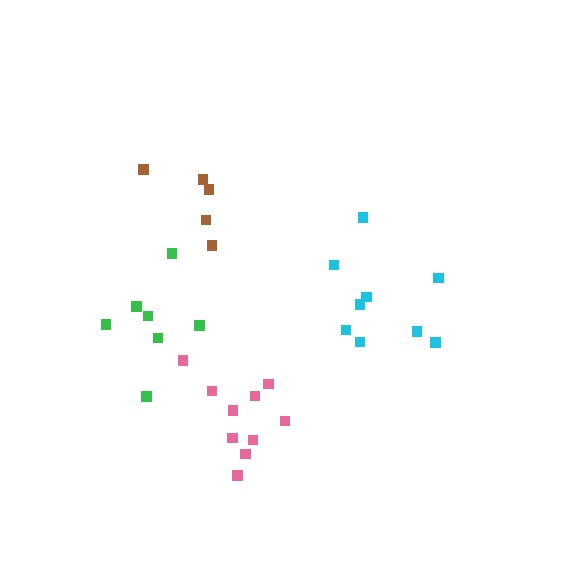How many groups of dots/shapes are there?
There are 4 groups.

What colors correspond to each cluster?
The clusters are colored: green, brown, pink, cyan.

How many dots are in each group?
Group 1: 7 dots, Group 2: 5 dots, Group 3: 10 dots, Group 4: 9 dots (31 total).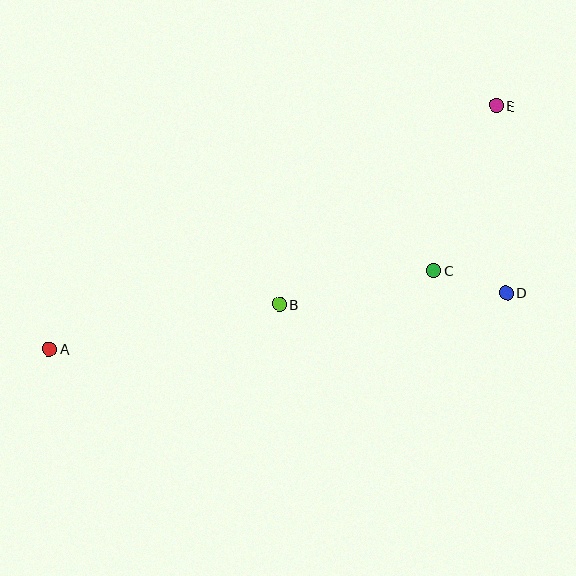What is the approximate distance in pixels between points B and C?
The distance between B and C is approximately 158 pixels.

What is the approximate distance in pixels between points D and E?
The distance between D and E is approximately 187 pixels.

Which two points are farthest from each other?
Points A and E are farthest from each other.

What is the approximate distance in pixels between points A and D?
The distance between A and D is approximately 460 pixels.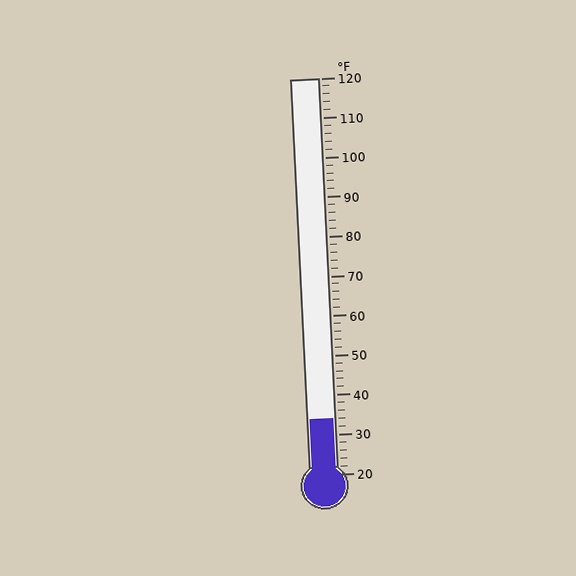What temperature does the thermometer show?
The thermometer shows approximately 34°F.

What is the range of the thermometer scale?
The thermometer scale ranges from 20°F to 120°F.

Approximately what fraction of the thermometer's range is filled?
The thermometer is filled to approximately 15% of its range.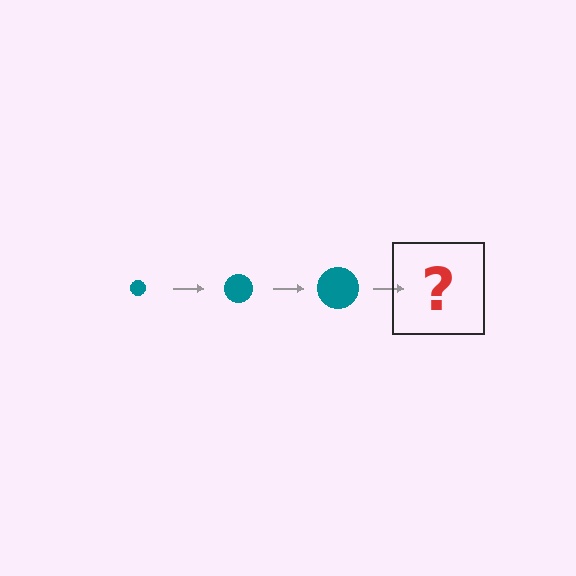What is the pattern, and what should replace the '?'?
The pattern is that the circle gets progressively larger each step. The '?' should be a teal circle, larger than the previous one.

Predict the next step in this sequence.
The next step is a teal circle, larger than the previous one.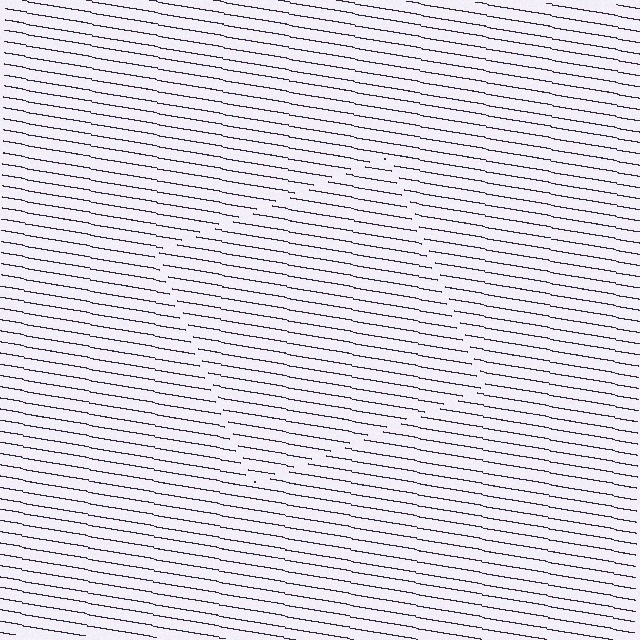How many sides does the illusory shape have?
4 sides — the line-ends trace a square.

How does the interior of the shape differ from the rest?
The interior of the shape contains the same grating, shifted by half a period — the contour is defined by the phase discontinuity where line-ends from the inner and outer gratings abut.